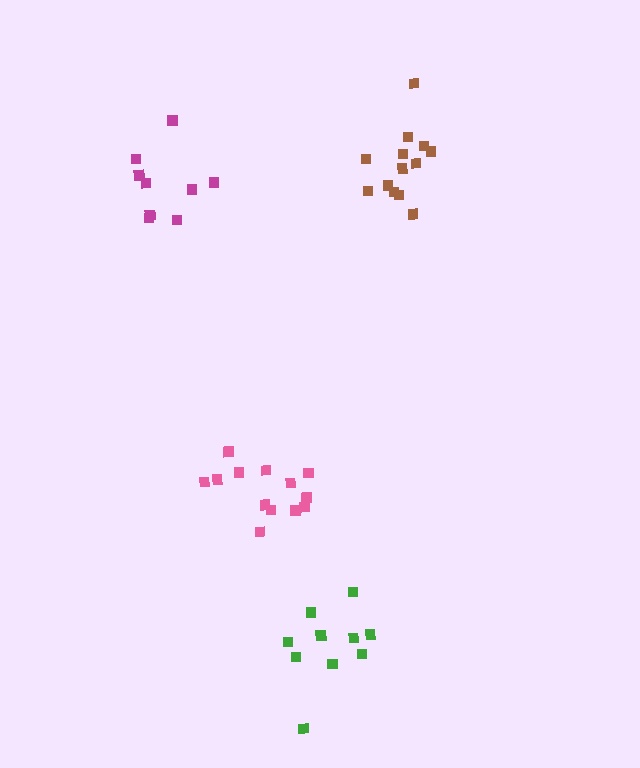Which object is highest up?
The brown cluster is topmost.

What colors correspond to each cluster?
The clusters are colored: pink, brown, green, magenta.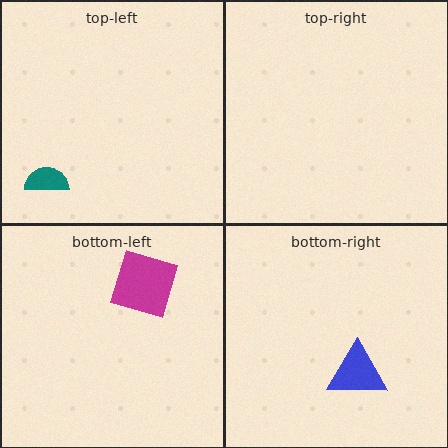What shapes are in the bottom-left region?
The magenta diamond.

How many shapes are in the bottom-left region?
1.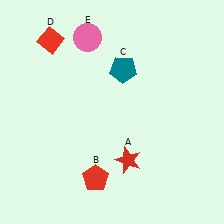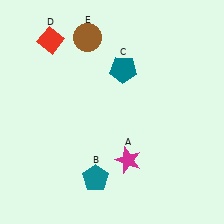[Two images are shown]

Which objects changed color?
A changed from red to magenta. B changed from red to teal. E changed from pink to brown.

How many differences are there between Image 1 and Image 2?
There are 3 differences between the two images.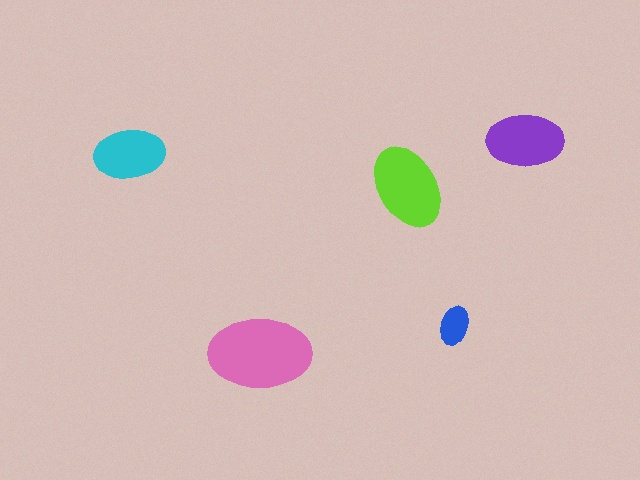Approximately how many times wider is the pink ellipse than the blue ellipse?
About 2.5 times wider.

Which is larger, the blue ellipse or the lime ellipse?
The lime one.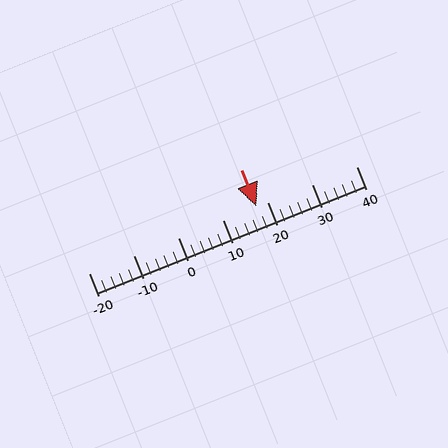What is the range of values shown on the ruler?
The ruler shows values from -20 to 40.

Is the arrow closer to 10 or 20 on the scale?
The arrow is closer to 20.